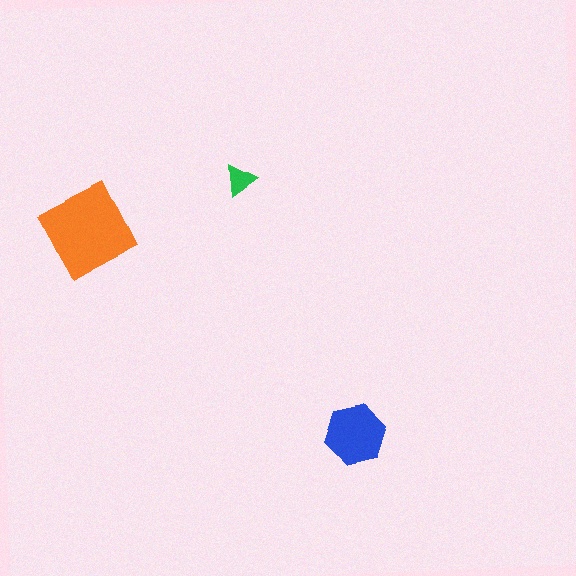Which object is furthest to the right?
The blue hexagon is rightmost.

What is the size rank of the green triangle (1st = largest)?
3rd.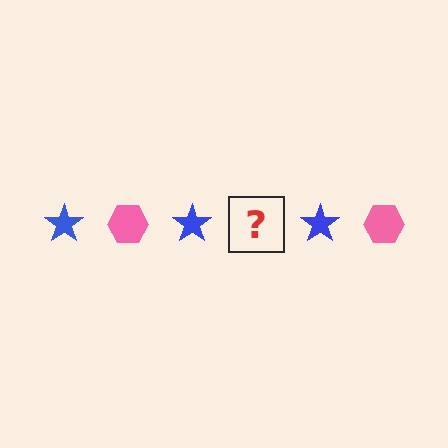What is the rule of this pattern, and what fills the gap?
The rule is that the pattern alternates between blue star and pink hexagon. The gap should be filled with a pink hexagon.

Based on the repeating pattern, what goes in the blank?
The blank should be a pink hexagon.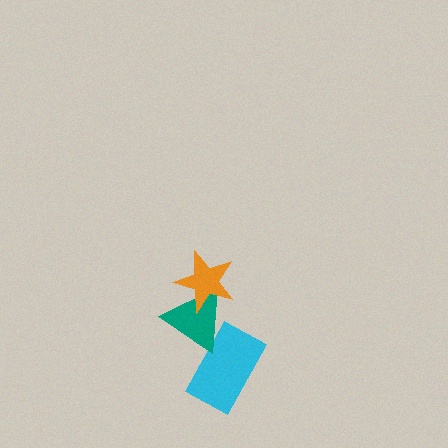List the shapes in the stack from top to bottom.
From top to bottom: the orange star, the teal triangle, the cyan rectangle.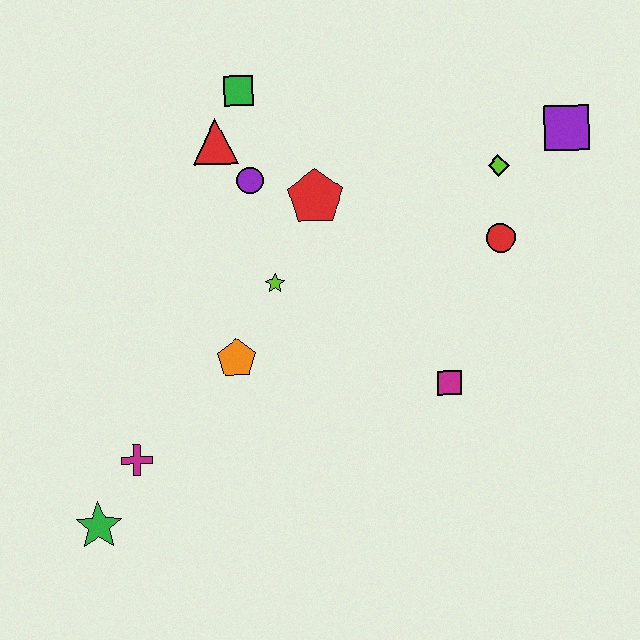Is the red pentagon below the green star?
No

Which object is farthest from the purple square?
The green star is farthest from the purple square.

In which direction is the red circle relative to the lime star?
The red circle is to the right of the lime star.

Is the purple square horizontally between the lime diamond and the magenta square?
No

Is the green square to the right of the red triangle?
Yes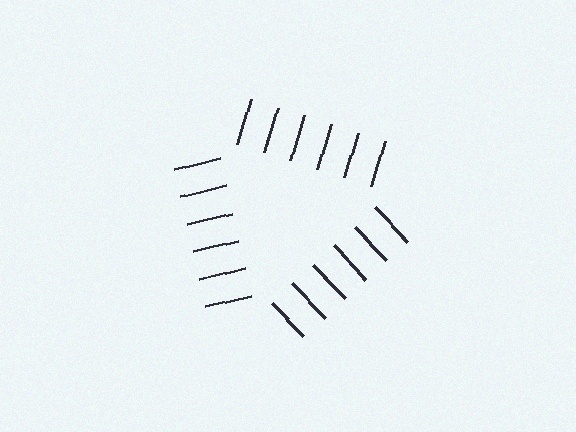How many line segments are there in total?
18 — 6 along each of the 3 edges.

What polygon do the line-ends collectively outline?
An illusory triangle — the line segments terminate on its edges but no continuous stroke is drawn.